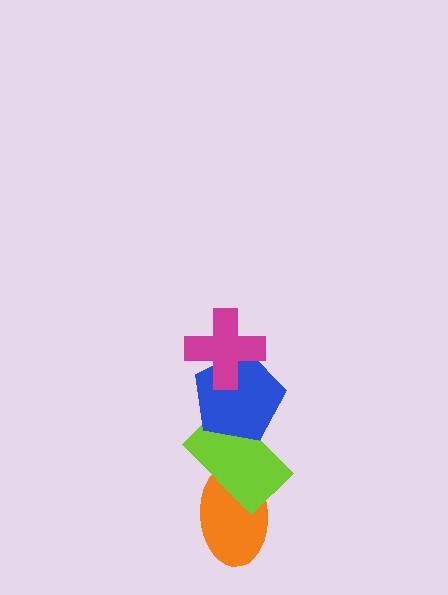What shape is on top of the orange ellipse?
The lime rectangle is on top of the orange ellipse.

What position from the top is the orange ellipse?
The orange ellipse is 4th from the top.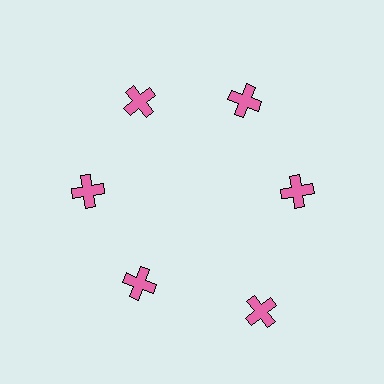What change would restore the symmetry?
The symmetry would be restored by moving it inward, back onto the ring so that all 6 crosses sit at equal angles and equal distance from the center.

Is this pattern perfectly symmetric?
No. The 6 pink crosses are arranged in a ring, but one element near the 5 o'clock position is pushed outward from the center, breaking the 6-fold rotational symmetry.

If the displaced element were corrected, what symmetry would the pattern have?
It would have 6-fold rotational symmetry — the pattern would map onto itself every 60 degrees.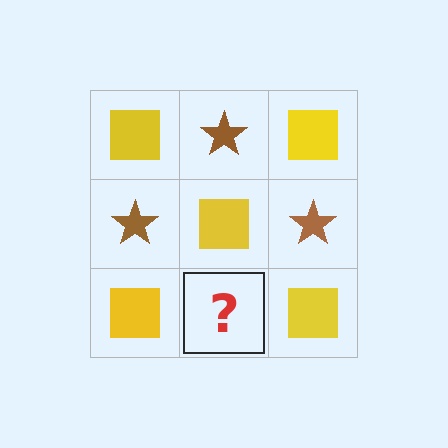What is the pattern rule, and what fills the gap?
The rule is that it alternates yellow square and brown star in a checkerboard pattern. The gap should be filled with a brown star.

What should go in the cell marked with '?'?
The missing cell should contain a brown star.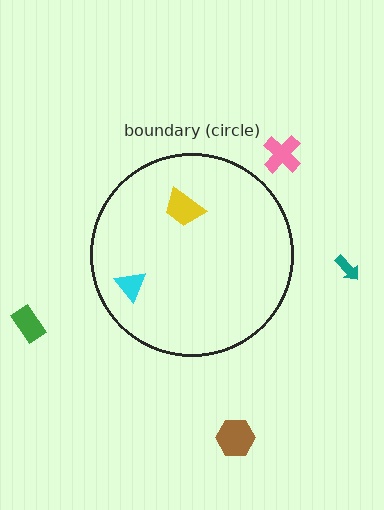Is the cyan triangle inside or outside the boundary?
Inside.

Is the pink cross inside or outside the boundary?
Outside.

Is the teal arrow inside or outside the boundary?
Outside.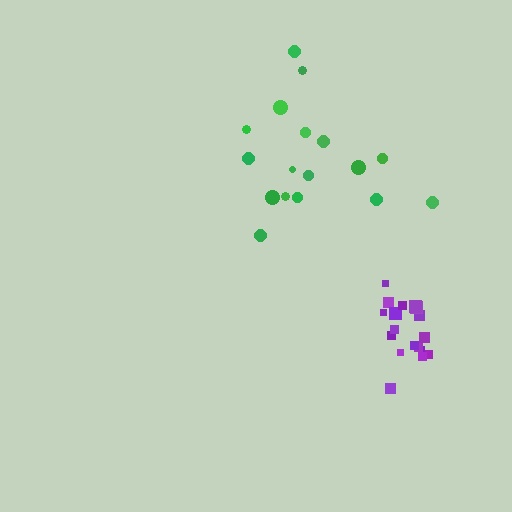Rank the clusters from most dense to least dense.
purple, green.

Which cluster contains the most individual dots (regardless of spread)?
Purple (18).